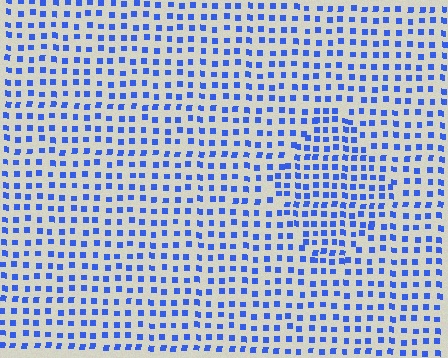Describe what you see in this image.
The image contains small blue elements arranged at two different densities. A diamond-shaped region is visible where the elements are more densely packed than the surrounding area.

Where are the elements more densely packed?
The elements are more densely packed inside the diamond boundary.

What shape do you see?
I see a diamond.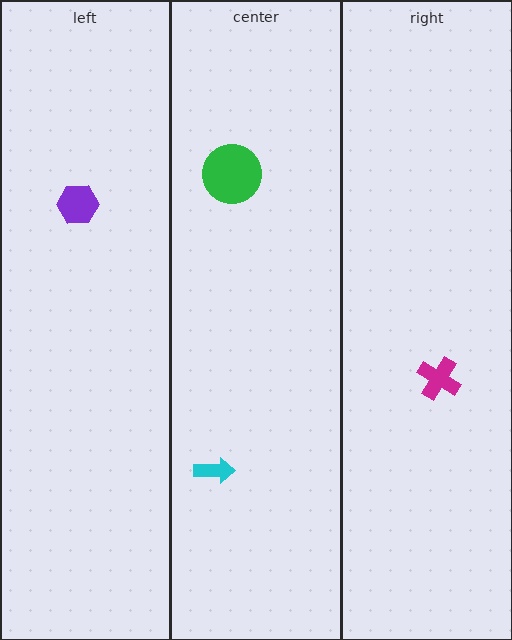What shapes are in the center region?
The green circle, the cyan arrow.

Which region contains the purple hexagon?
The left region.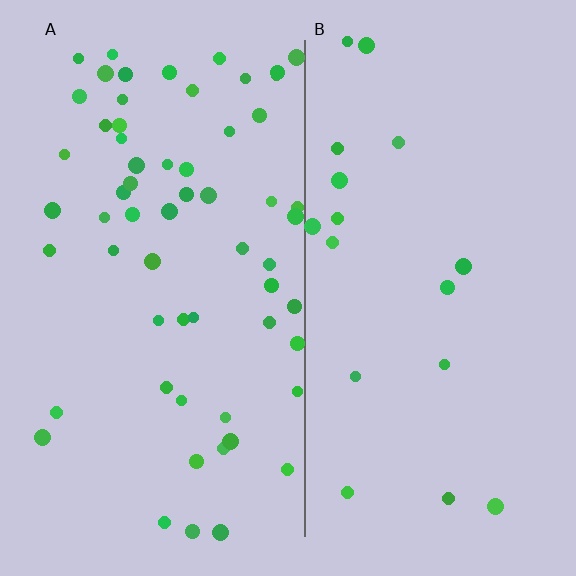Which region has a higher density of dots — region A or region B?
A (the left).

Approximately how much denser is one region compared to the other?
Approximately 3.4× — region A over region B.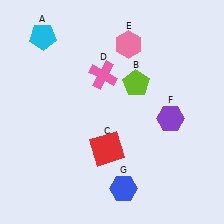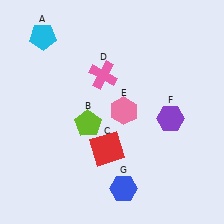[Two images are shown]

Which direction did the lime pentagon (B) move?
The lime pentagon (B) moved left.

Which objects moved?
The objects that moved are: the lime pentagon (B), the pink hexagon (E).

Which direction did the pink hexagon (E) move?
The pink hexagon (E) moved down.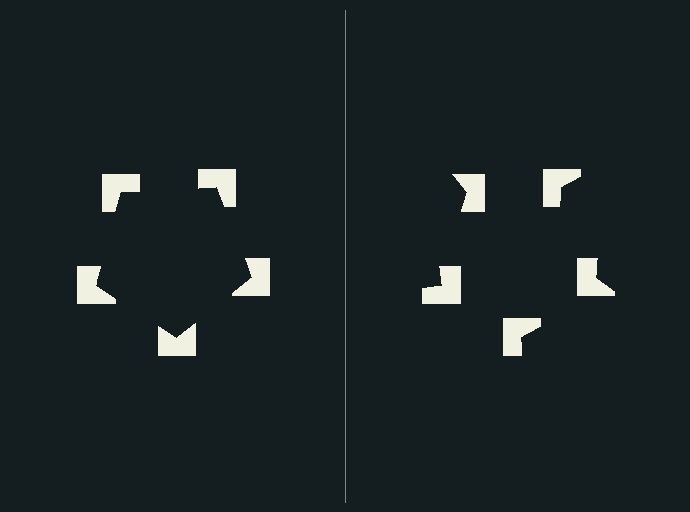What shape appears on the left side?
An illusory pentagon.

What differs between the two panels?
The notched squares are positioned identically on both sides; only the wedge orientations differ. On the left they align to a pentagon; on the right they are misaligned.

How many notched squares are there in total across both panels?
10 — 5 on each side.